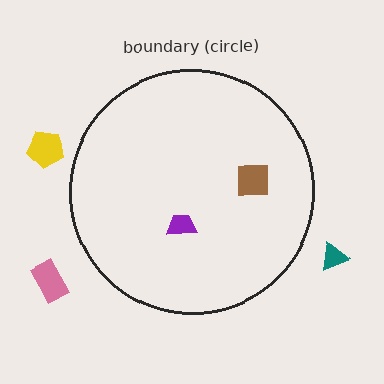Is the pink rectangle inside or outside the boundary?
Outside.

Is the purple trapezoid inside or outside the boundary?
Inside.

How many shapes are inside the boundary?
2 inside, 3 outside.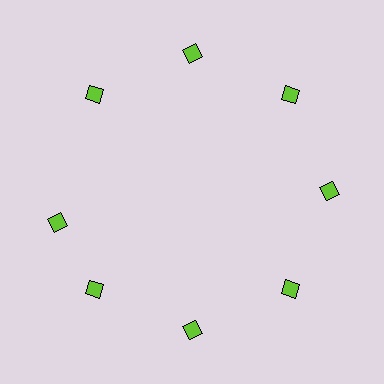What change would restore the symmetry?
The symmetry would be restored by rotating it back into even spacing with its neighbors so that all 8 diamonds sit at equal angles and equal distance from the center.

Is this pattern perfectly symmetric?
No. The 8 lime diamonds are arranged in a ring, but one element near the 9 o'clock position is rotated out of alignment along the ring, breaking the 8-fold rotational symmetry.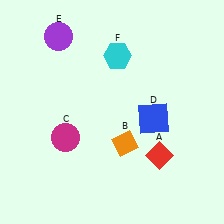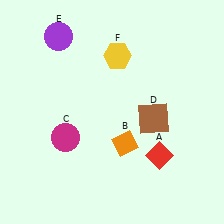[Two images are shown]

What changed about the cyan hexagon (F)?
In Image 1, F is cyan. In Image 2, it changed to yellow.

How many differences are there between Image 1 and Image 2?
There are 2 differences between the two images.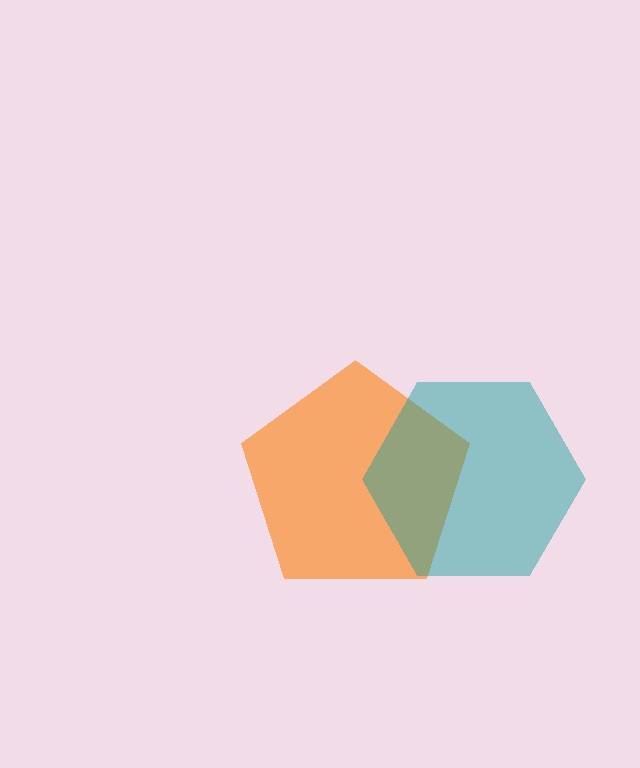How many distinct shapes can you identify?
There are 2 distinct shapes: an orange pentagon, a teal hexagon.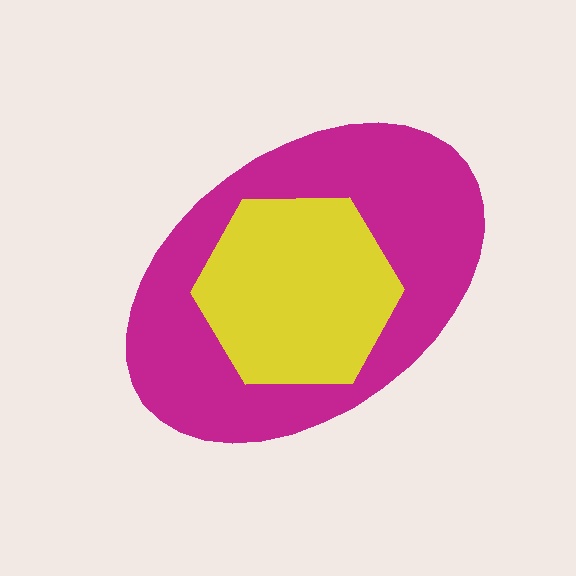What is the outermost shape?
The magenta ellipse.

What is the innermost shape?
The yellow hexagon.